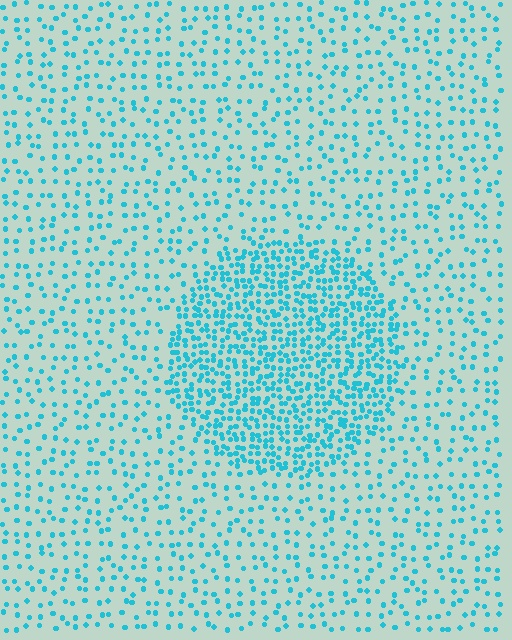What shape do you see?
I see a circle.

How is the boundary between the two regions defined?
The boundary is defined by a change in element density (approximately 2.6x ratio). All elements are the same color, size, and shape.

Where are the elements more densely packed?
The elements are more densely packed inside the circle boundary.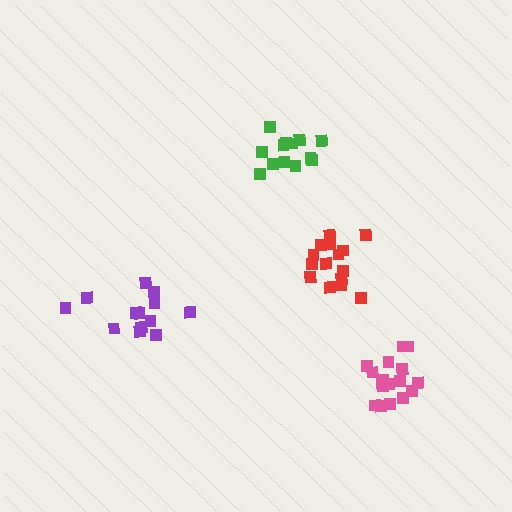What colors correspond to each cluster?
The clusters are colored: purple, red, pink, green.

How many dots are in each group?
Group 1: 13 dots, Group 2: 15 dots, Group 3: 17 dots, Group 4: 13 dots (58 total).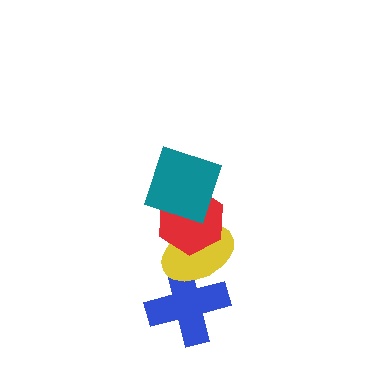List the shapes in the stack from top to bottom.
From top to bottom: the teal square, the red hexagon, the yellow ellipse, the blue cross.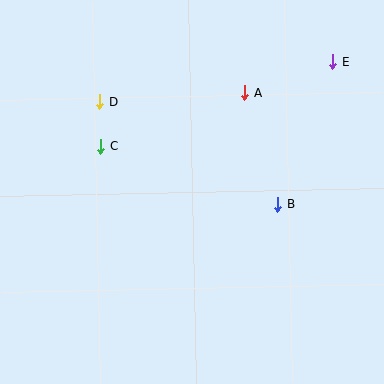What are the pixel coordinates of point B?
Point B is at (278, 204).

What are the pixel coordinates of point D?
Point D is at (100, 102).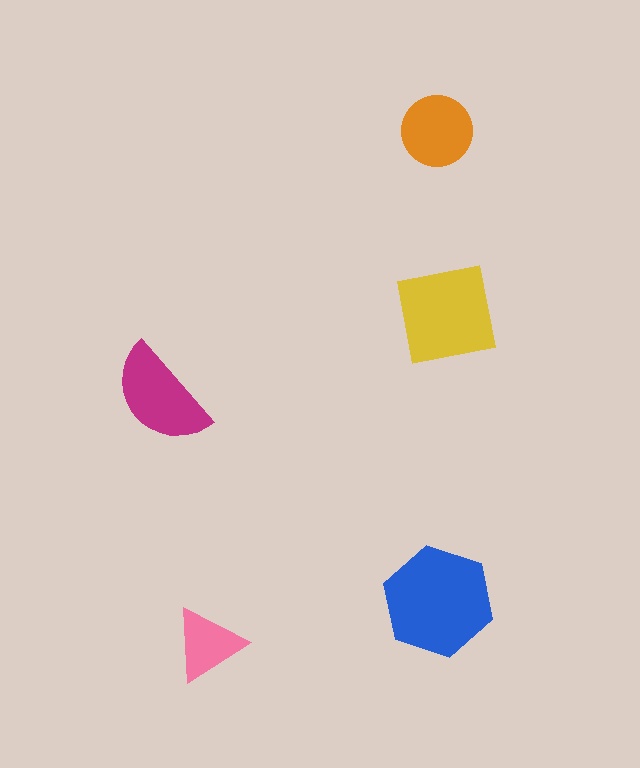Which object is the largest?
The blue hexagon.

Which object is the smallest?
The pink triangle.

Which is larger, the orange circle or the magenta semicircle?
The magenta semicircle.